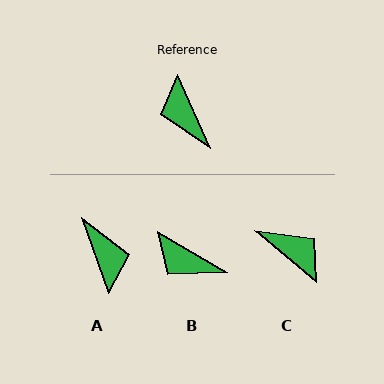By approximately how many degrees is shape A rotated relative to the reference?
Approximately 175 degrees counter-clockwise.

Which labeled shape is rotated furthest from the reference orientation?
A, about 175 degrees away.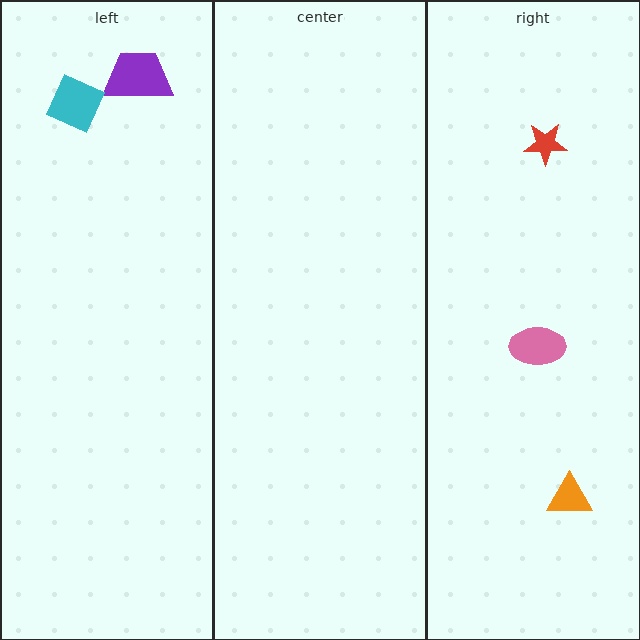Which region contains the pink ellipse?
The right region.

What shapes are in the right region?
The pink ellipse, the red star, the orange triangle.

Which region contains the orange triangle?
The right region.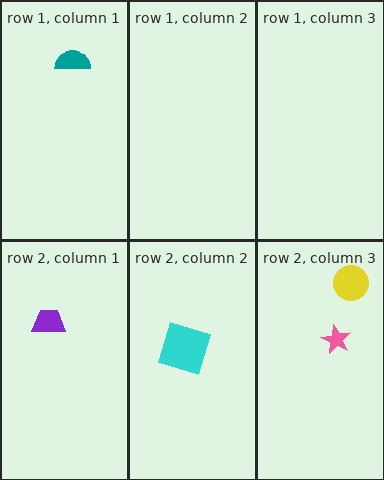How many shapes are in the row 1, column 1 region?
1.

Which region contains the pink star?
The row 2, column 3 region.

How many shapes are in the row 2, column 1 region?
1.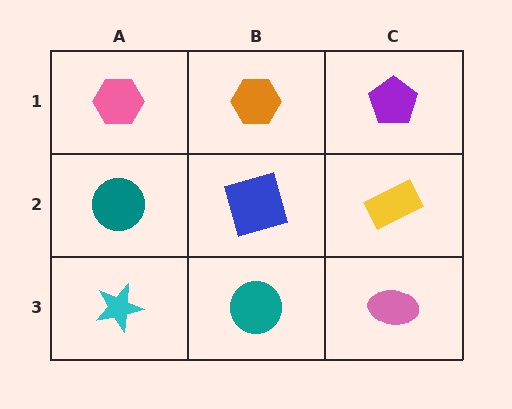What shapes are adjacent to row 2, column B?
An orange hexagon (row 1, column B), a teal circle (row 3, column B), a teal circle (row 2, column A), a yellow rectangle (row 2, column C).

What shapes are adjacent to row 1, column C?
A yellow rectangle (row 2, column C), an orange hexagon (row 1, column B).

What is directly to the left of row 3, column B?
A cyan star.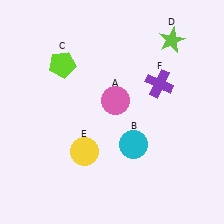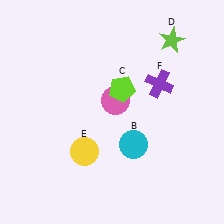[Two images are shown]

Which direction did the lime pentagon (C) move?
The lime pentagon (C) moved right.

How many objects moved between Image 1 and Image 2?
1 object moved between the two images.